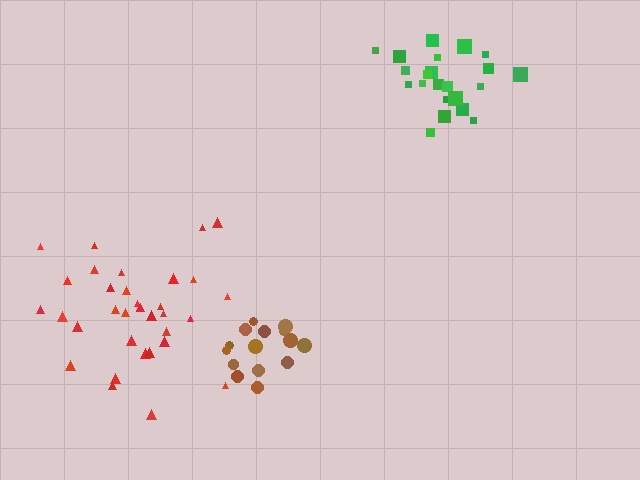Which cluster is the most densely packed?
Brown.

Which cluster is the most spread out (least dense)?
Red.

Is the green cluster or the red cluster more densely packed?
Green.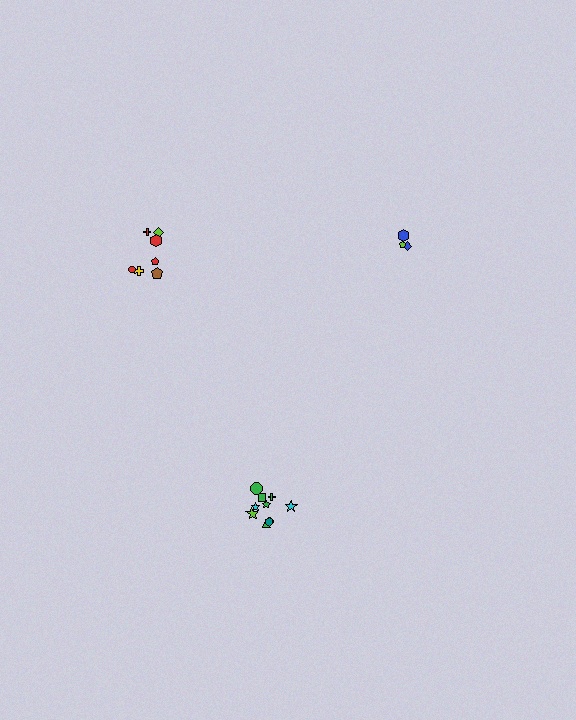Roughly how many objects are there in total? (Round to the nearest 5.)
Roughly 20 objects in total.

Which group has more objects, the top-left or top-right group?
The top-left group.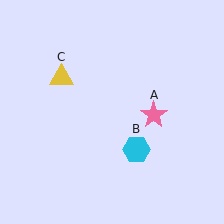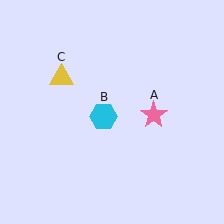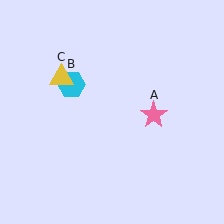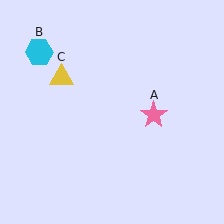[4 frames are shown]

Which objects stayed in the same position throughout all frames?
Pink star (object A) and yellow triangle (object C) remained stationary.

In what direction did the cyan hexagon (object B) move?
The cyan hexagon (object B) moved up and to the left.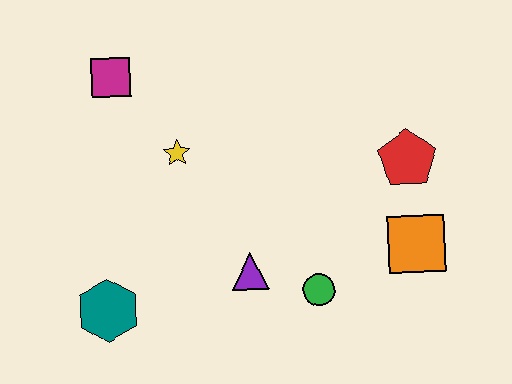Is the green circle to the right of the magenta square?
Yes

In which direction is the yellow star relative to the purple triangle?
The yellow star is above the purple triangle.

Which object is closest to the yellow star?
The magenta square is closest to the yellow star.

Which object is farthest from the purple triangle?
The magenta square is farthest from the purple triangle.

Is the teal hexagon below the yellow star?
Yes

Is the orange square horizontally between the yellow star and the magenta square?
No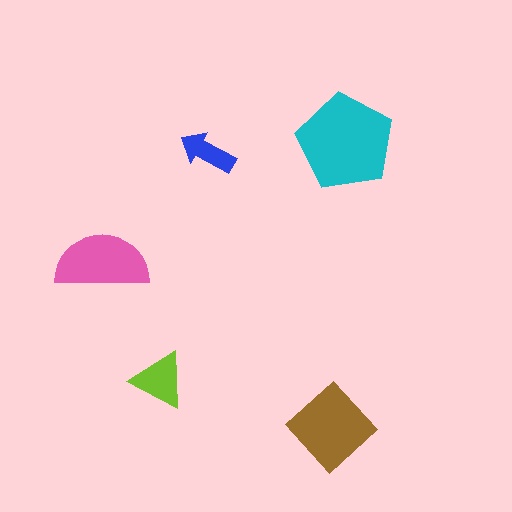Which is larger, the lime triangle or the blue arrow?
The lime triangle.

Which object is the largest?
The cyan pentagon.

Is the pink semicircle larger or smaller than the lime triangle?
Larger.